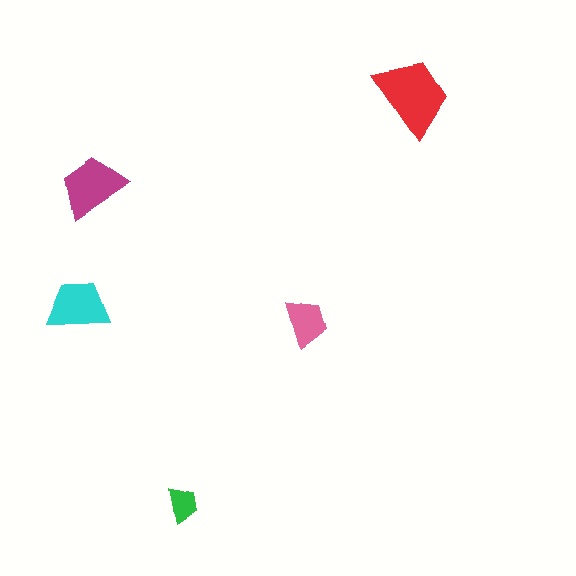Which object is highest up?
The red trapezoid is topmost.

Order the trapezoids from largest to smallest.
the red one, the magenta one, the cyan one, the pink one, the green one.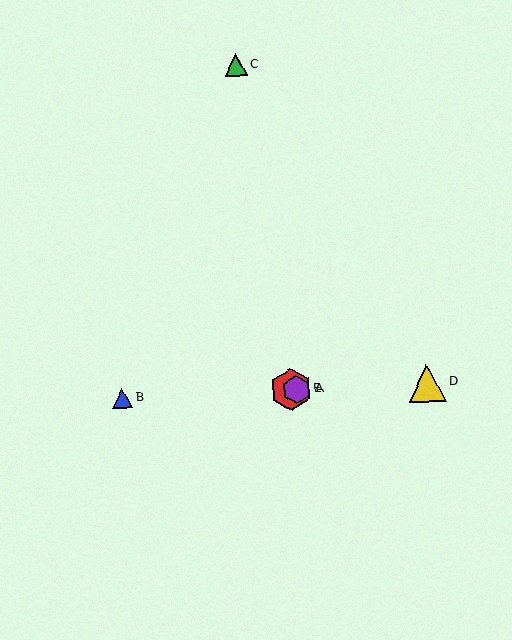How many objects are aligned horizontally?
4 objects (A, B, D, E) are aligned horizontally.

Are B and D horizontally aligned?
Yes, both are at y≈398.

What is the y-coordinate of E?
Object E is at y≈389.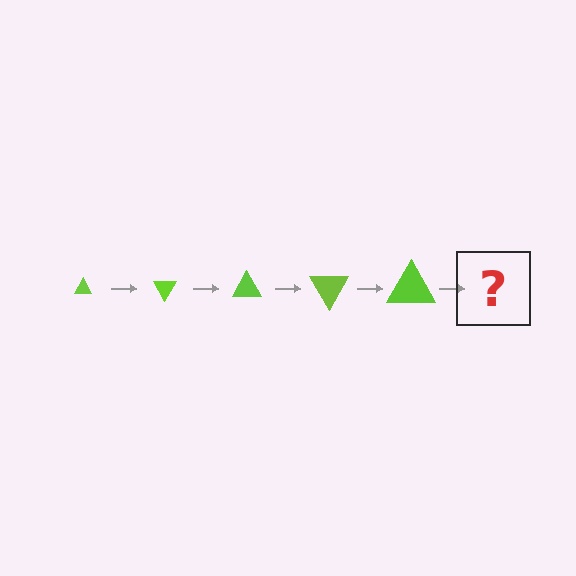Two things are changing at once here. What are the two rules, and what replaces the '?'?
The two rules are that the triangle grows larger each step and it rotates 60 degrees each step. The '?' should be a triangle, larger than the previous one and rotated 300 degrees from the start.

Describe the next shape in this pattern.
It should be a triangle, larger than the previous one and rotated 300 degrees from the start.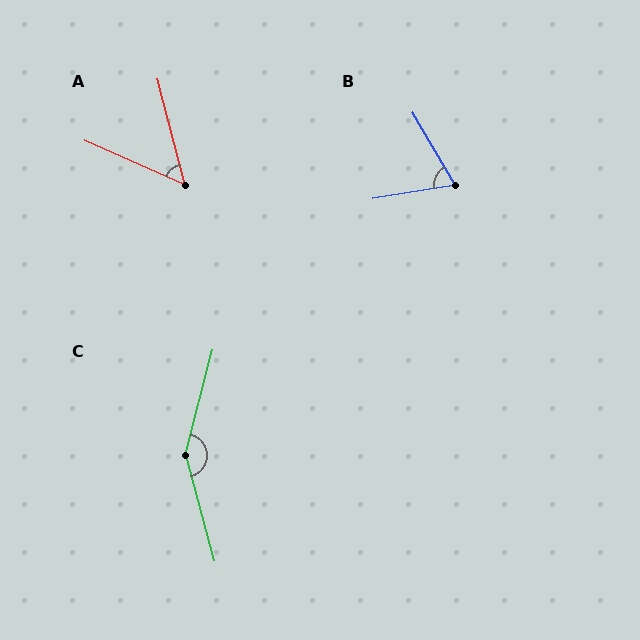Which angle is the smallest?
A, at approximately 52 degrees.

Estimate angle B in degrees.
Approximately 68 degrees.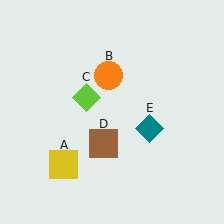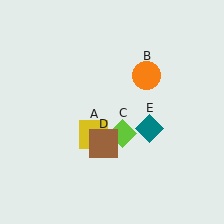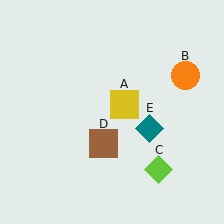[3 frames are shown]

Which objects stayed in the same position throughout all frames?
Brown square (object D) and teal diamond (object E) remained stationary.